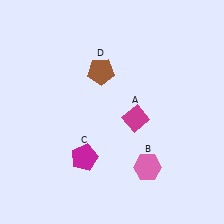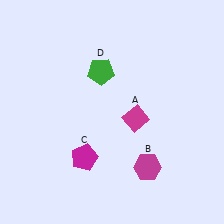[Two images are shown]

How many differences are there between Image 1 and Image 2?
There are 2 differences between the two images.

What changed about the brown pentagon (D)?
In Image 1, D is brown. In Image 2, it changed to green.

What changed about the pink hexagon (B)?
In Image 1, B is pink. In Image 2, it changed to magenta.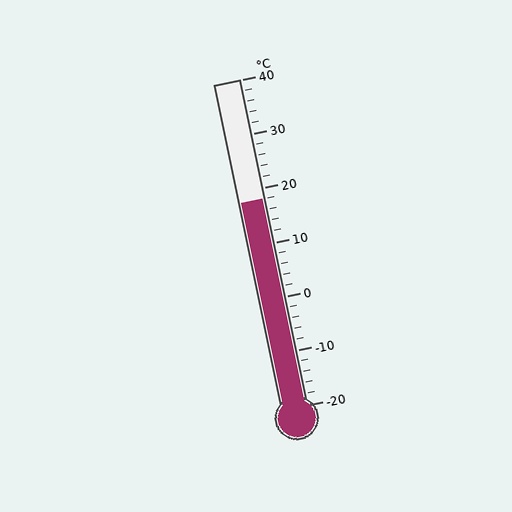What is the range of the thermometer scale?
The thermometer scale ranges from -20°C to 40°C.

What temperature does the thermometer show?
The thermometer shows approximately 18°C.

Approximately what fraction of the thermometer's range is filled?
The thermometer is filled to approximately 65% of its range.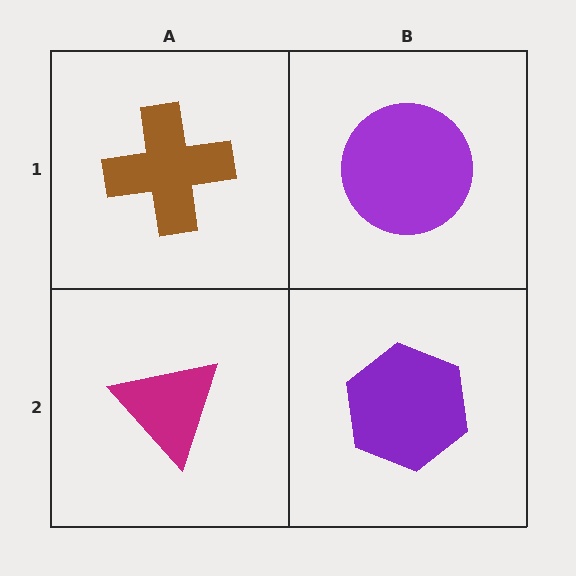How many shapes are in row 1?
2 shapes.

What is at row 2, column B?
A purple hexagon.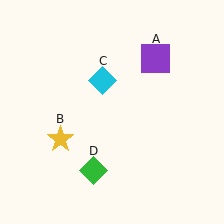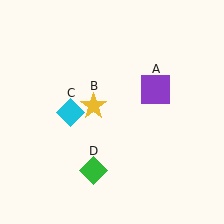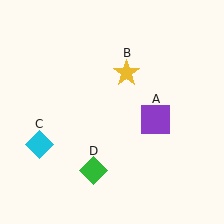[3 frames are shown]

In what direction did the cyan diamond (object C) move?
The cyan diamond (object C) moved down and to the left.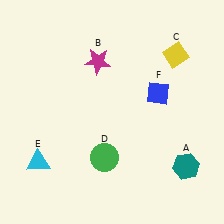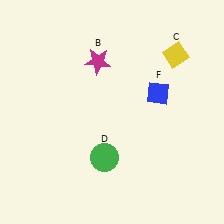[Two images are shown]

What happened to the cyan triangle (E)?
The cyan triangle (E) was removed in Image 2. It was in the bottom-left area of Image 1.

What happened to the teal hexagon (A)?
The teal hexagon (A) was removed in Image 2. It was in the bottom-right area of Image 1.